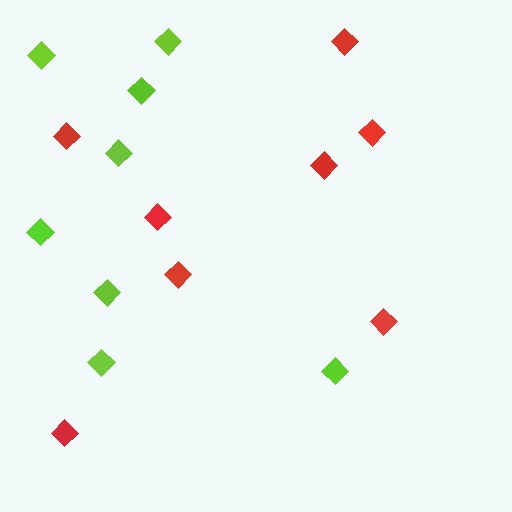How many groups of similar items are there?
There are 2 groups: one group of red diamonds (8) and one group of lime diamonds (8).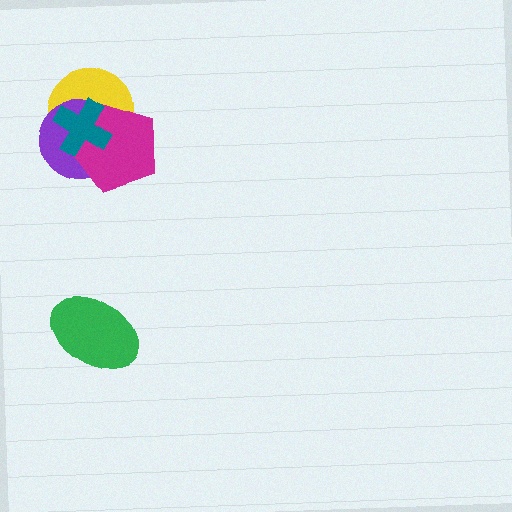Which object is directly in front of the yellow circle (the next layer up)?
The purple circle is directly in front of the yellow circle.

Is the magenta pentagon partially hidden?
Yes, it is partially covered by another shape.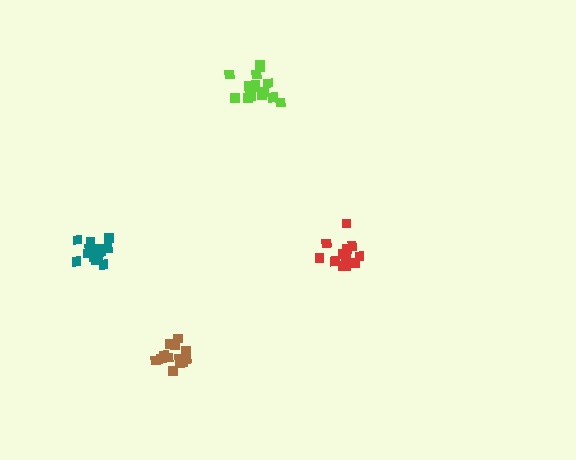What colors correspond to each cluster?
The clusters are colored: teal, red, lime, brown.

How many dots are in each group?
Group 1: 15 dots, Group 2: 12 dots, Group 3: 17 dots, Group 4: 13 dots (57 total).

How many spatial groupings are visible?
There are 4 spatial groupings.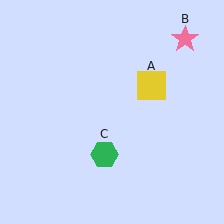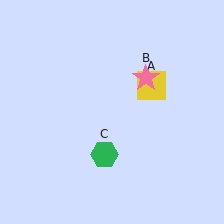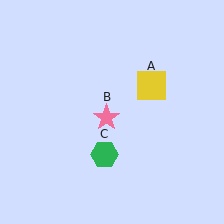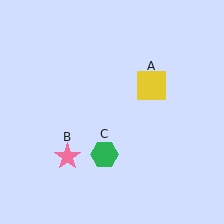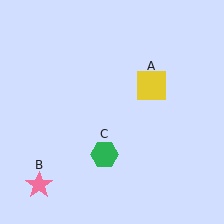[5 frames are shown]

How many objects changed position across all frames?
1 object changed position: pink star (object B).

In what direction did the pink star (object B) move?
The pink star (object B) moved down and to the left.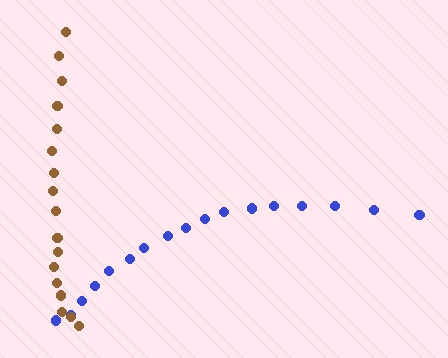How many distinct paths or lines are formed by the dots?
There are 2 distinct paths.